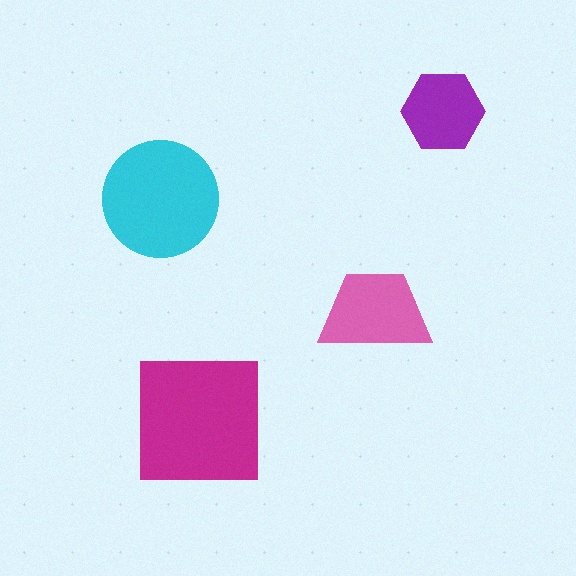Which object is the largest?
The magenta square.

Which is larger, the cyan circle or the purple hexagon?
The cyan circle.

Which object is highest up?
The purple hexagon is topmost.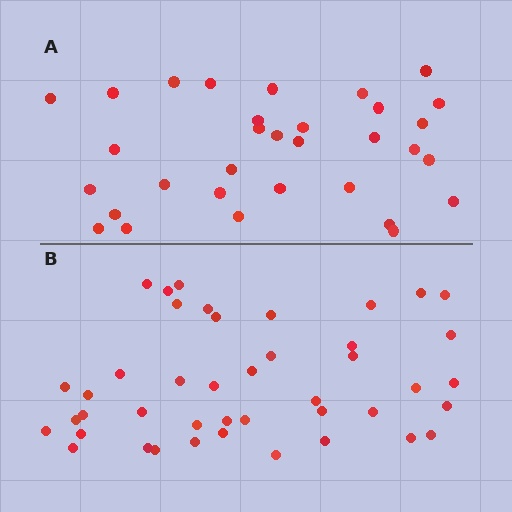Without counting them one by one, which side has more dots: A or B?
Region B (the bottom region) has more dots.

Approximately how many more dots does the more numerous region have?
Region B has roughly 12 or so more dots than region A.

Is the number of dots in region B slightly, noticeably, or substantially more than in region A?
Region B has noticeably more, but not dramatically so. The ratio is roughly 1.3 to 1.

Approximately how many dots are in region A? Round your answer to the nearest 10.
About 30 dots. (The exact count is 32, which rounds to 30.)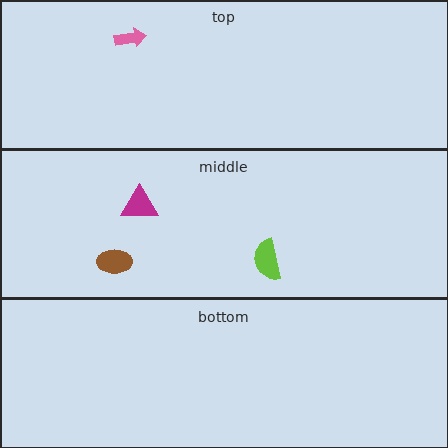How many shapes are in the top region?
1.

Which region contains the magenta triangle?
The middle region.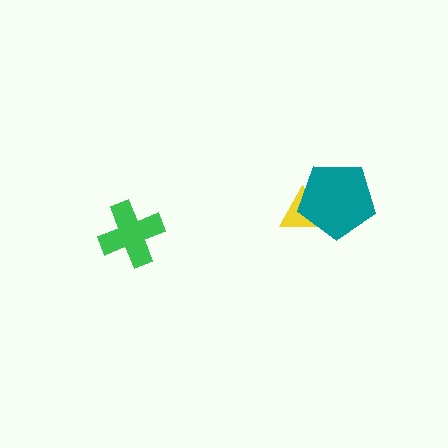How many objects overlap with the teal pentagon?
1 object overlaps with the teal pentagon.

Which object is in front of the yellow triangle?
The teal pentagon is in front of the yellow triangle.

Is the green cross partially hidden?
No, no other shape covers it.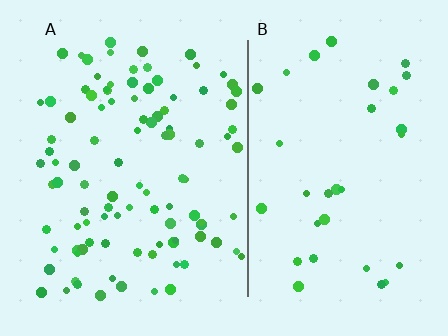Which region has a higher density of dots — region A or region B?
A (the left).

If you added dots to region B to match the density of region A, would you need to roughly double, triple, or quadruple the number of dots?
Approximately triple.